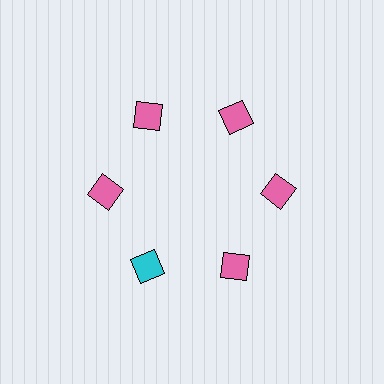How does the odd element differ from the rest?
It has a different color: cyan instead of pink.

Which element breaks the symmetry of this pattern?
The cyan diamond at roughly the 7 o'clock position breaks the symmetry. All other shapes are pink diamonds.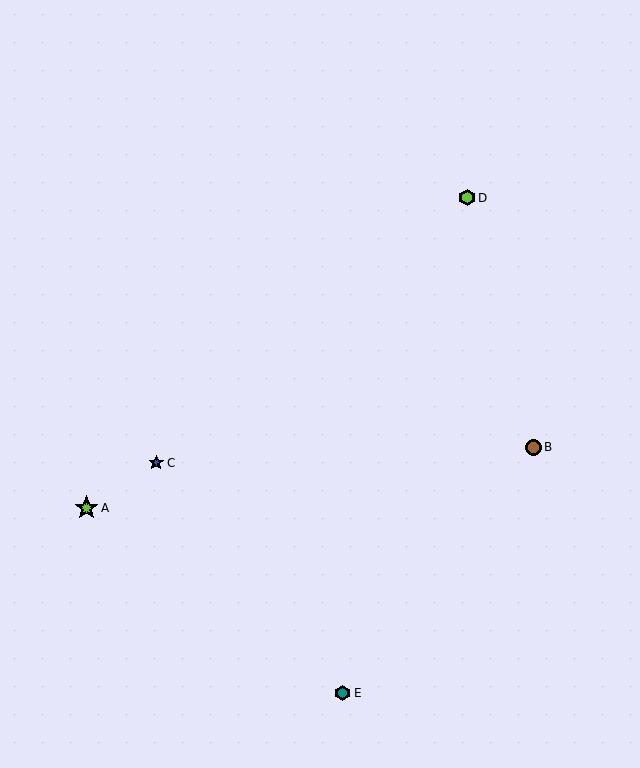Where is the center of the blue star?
The center of the blue star is at (156, 463).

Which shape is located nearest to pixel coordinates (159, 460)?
The blue star (labeled C) at (156, 463) is nearest to that location.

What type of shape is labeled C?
Shape C is a blue star.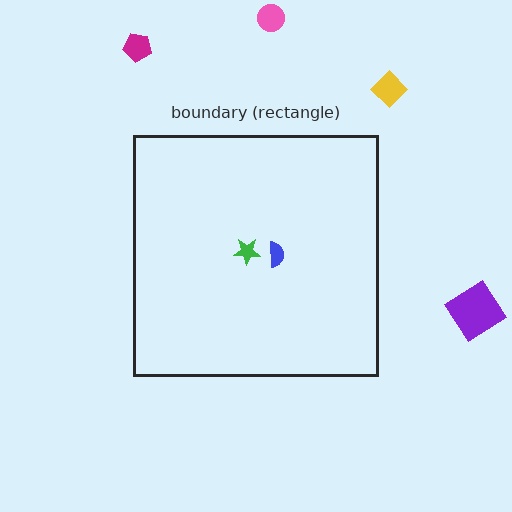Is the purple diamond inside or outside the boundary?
Outside.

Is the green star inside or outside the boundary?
Inside.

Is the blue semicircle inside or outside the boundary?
Inside.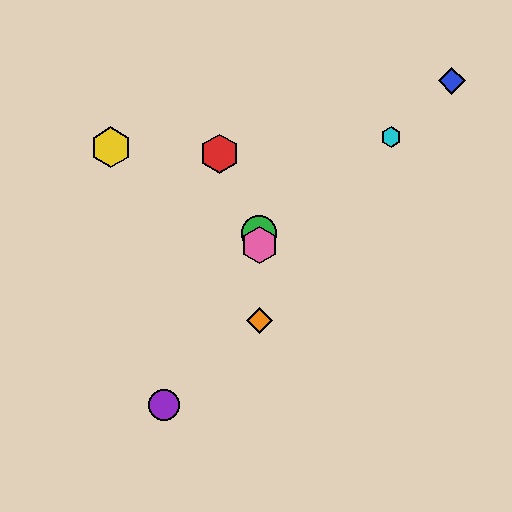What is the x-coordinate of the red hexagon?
The red hexagon is at x≈220.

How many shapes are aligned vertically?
3 shapes (the green circle, the orange diamond, the pink hexagon) are aligned vertically.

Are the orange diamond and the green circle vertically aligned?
Yes, both are at x≈259.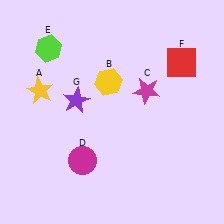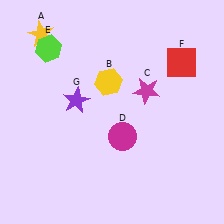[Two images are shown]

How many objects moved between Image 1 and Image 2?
2 objects moved between the two images.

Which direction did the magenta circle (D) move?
The magenta circle (D) moved right.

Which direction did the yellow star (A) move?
The yellow star (A) moved up.